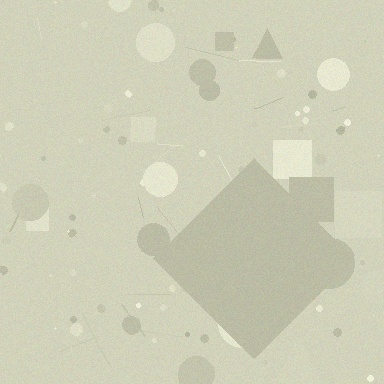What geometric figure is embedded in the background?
A diamond is embedded in the background.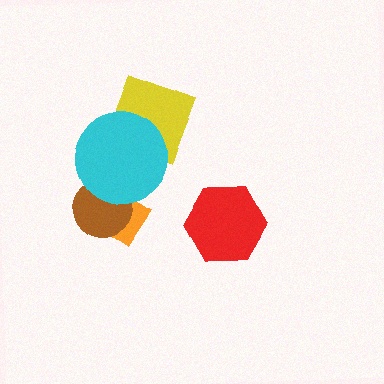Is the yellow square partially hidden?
Yes, it is partially covered by another shape.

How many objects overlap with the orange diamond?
2 objects overlap with the orange diamond.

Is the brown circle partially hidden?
Yes, it is partially covered by another shape.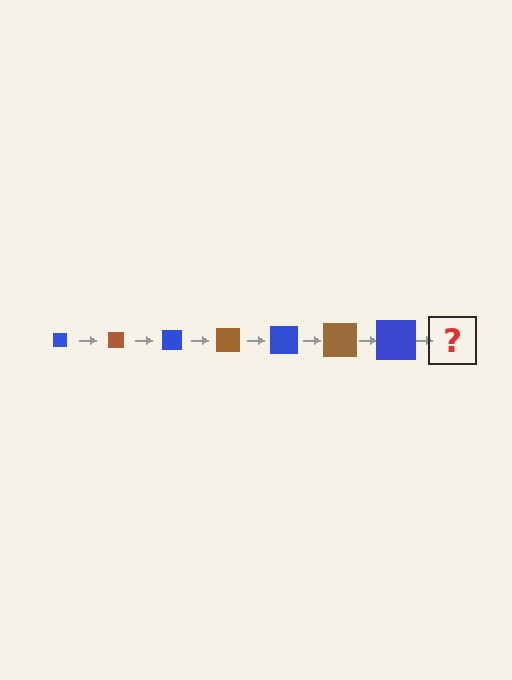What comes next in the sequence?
The next element should be a brown square, larger than the previous one.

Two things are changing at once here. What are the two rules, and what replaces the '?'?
The two rules are that the square grows larger each step and the color cycles through blue and brown. The '?' should be a brown square, larger than the previous one.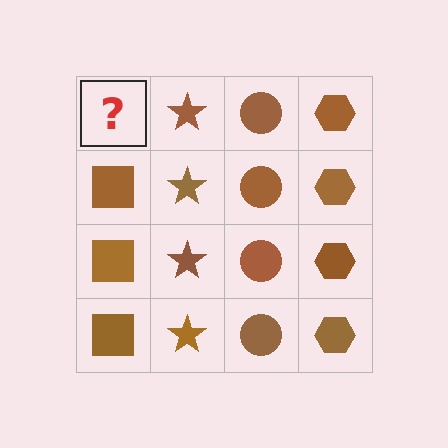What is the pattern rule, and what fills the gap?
The rule is that each column has a consistent shape. The gap should be filled with a brown square.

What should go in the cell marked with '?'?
The missing cell should contain a brown square.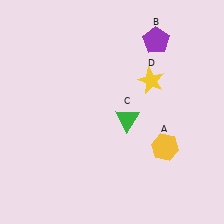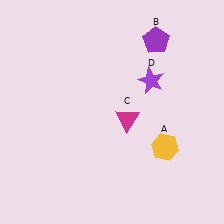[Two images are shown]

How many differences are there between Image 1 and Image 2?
There are 2 differences between the two images.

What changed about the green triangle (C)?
In Image 1, C is green. In Image 2, it changed to magenta.